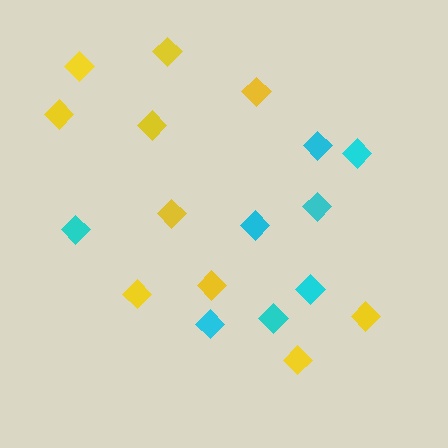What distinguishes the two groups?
There are 2 groups: one group of yellow diamonds (10) and one group of cyan diamonds (8).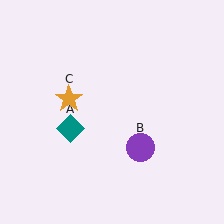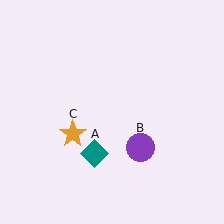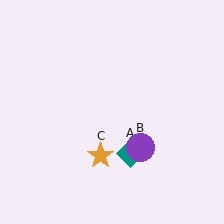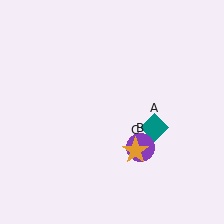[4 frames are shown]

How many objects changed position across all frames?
2 objects changed position: teal diamond (object A), orange star (object C).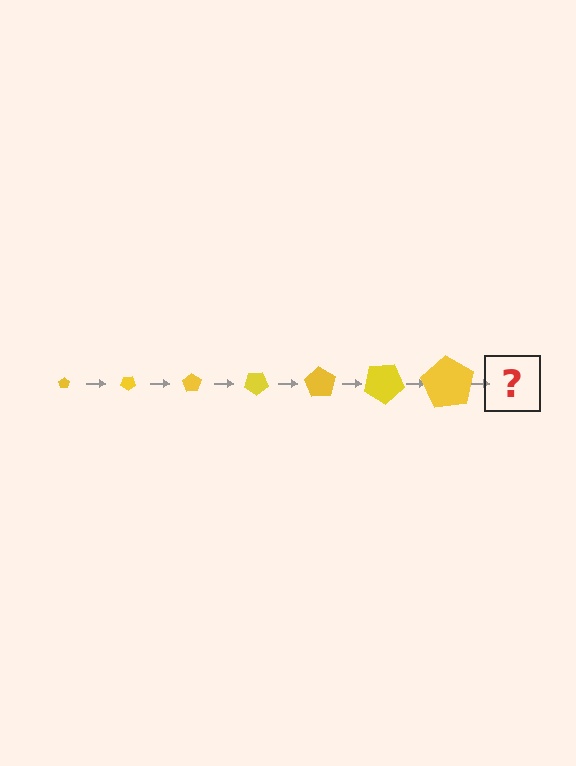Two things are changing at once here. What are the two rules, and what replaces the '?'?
The two rules are that the pentagon grows larger each step and it rotates 35 degrees each step. The '?' should be a pentagon, larger than the previous one and rotated 245 degrees from the start.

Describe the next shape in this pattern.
It should be a pentagon, larger than the previous one and rotated 245 degrees from the start.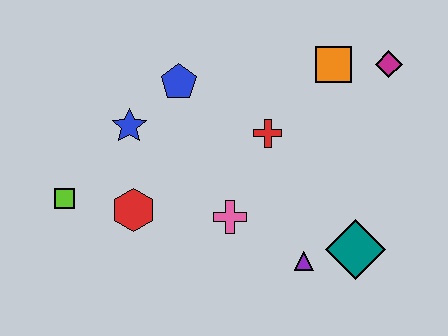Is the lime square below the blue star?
Yes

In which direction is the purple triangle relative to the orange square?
The purple triangle is below the orange square.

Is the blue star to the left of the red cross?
Yes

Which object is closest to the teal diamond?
The purple triangle is closest to the teal diamond.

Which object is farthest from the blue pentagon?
The teal diamond is farthest from the blue pentagon.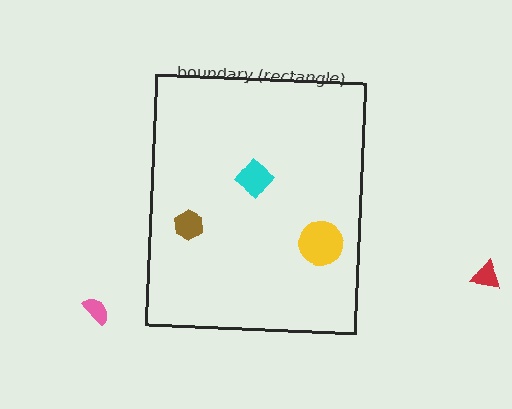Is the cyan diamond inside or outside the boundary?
Inside.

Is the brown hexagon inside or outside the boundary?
Inside.